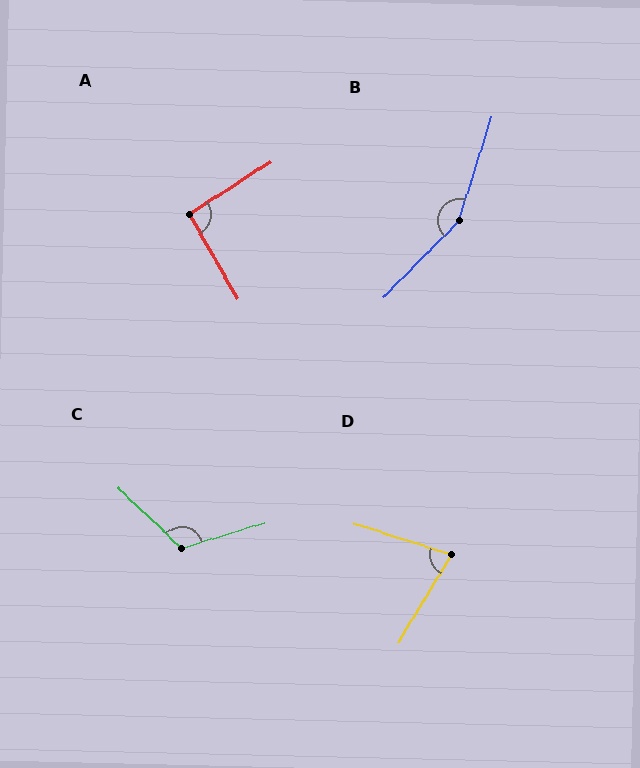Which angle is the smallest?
D, at approximately 77 degrees.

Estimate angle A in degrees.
Approximately 93 degrees.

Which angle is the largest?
B, at approximately 153 degrees.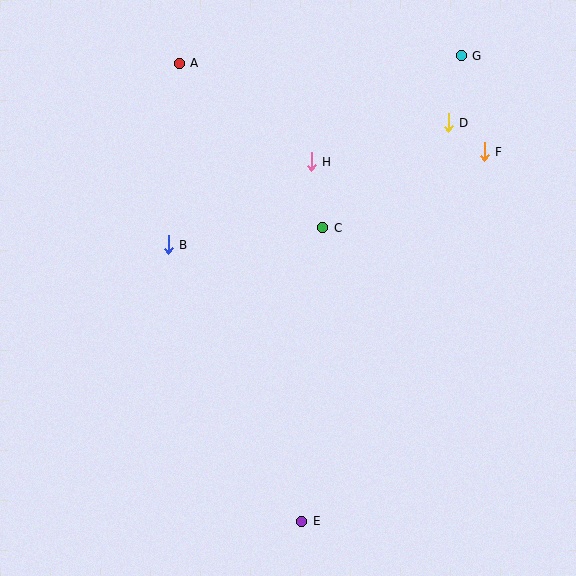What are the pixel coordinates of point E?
Point E is at (302, 521).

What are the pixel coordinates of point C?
Point C is at (323, 228).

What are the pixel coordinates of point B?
Point B is at (168, 245).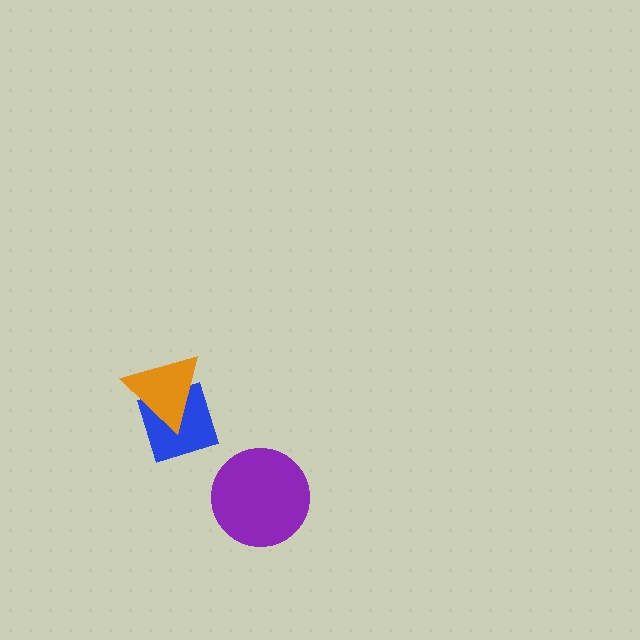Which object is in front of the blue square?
The orange triangle is in front of the blue square.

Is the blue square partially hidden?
Yes, it is partially covered by another shape.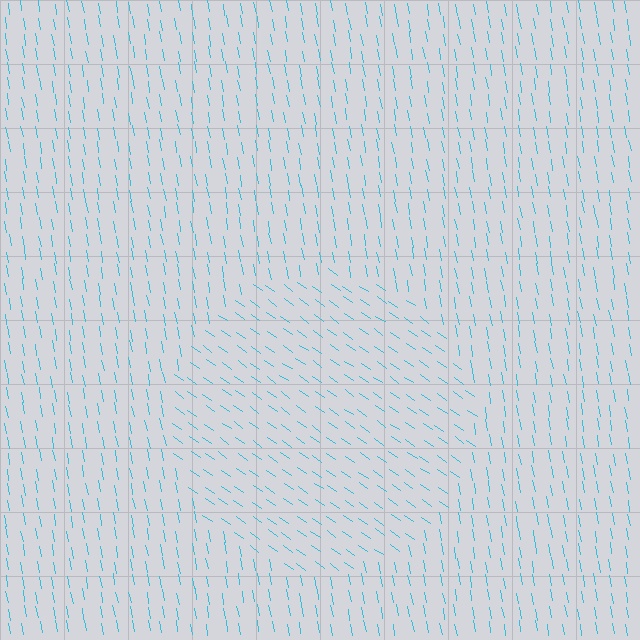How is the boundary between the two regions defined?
The boundary is defined purely by a change in line orientation (approximately 45 degrees difference). All lines are the same color and thickness.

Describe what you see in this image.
The image is filled with small cyan line segments. A circle region in the image has lines oriented differently from the surrounding lines, creating a visible texture boundary.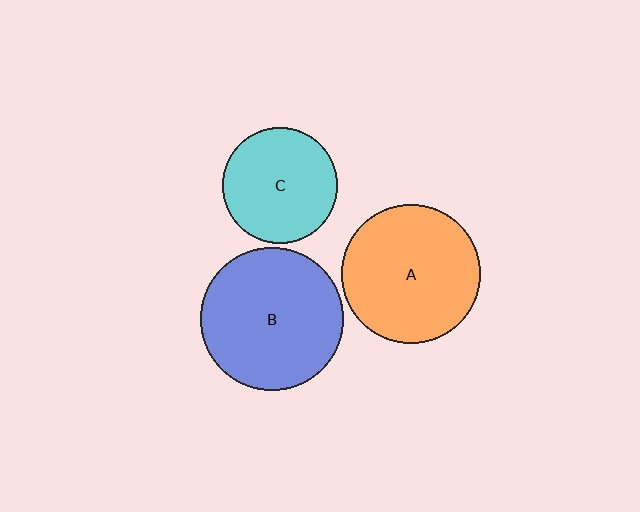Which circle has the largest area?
Circle B (blue).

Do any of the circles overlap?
No, none of the circles overlap.